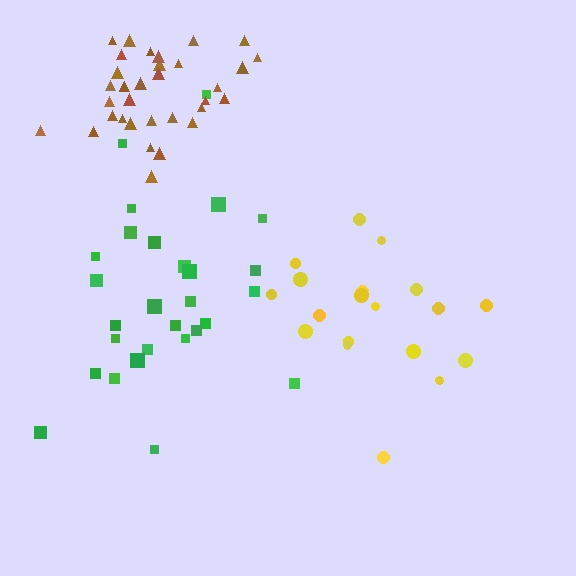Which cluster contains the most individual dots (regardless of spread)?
Brown (34).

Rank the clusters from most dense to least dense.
brown, green, yellow.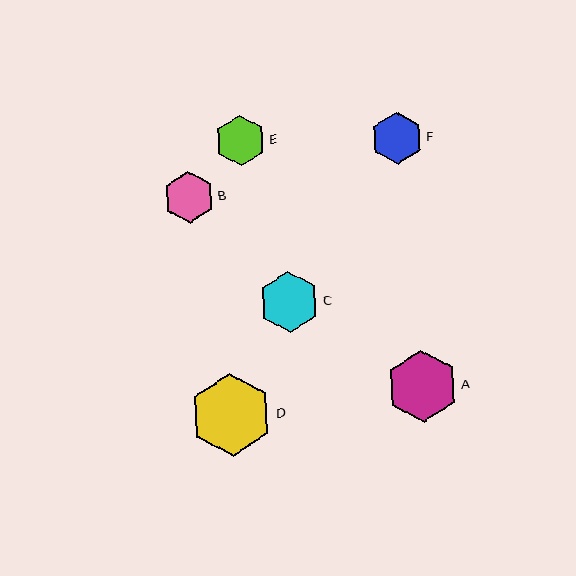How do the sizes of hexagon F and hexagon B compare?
Hexagon F and hexagon B are approximately the same size.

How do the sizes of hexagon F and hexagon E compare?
Hexagon F and hexagon E are approximately the same size.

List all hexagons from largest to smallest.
From largest to smallest: D, A, C, F, B, E.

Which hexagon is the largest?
Hexagon D is the largest with a size of approximately 83 pixels.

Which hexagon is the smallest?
Hexagon E is the smallest with a size of approximately 51 pixels.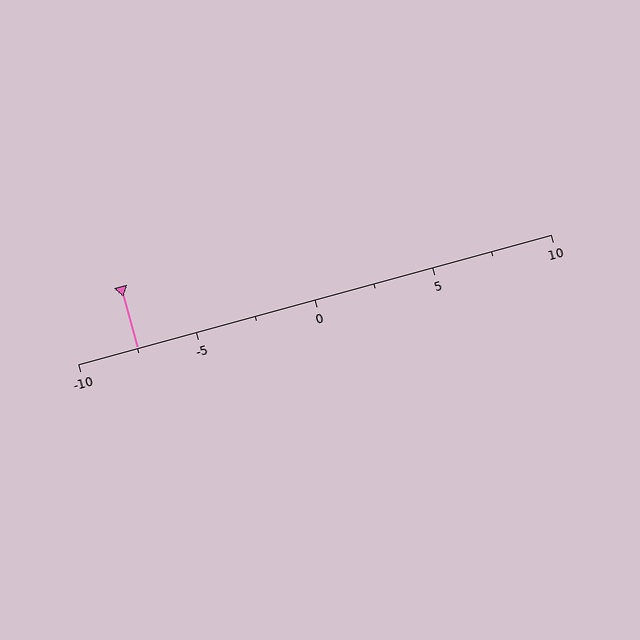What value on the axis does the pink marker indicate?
The marker indicates approximately -7.5.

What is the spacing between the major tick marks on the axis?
The major ticks are spaced 5 apart.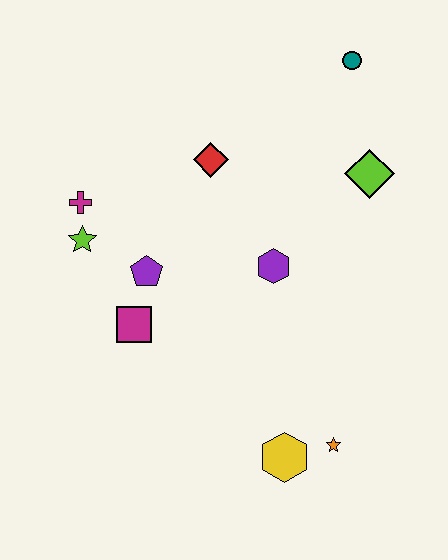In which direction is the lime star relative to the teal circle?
The lime star is to the left of the teal circle.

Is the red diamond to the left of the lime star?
No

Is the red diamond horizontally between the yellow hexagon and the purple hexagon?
No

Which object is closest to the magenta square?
The purple pentagon is closest to the magenta square.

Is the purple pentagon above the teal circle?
No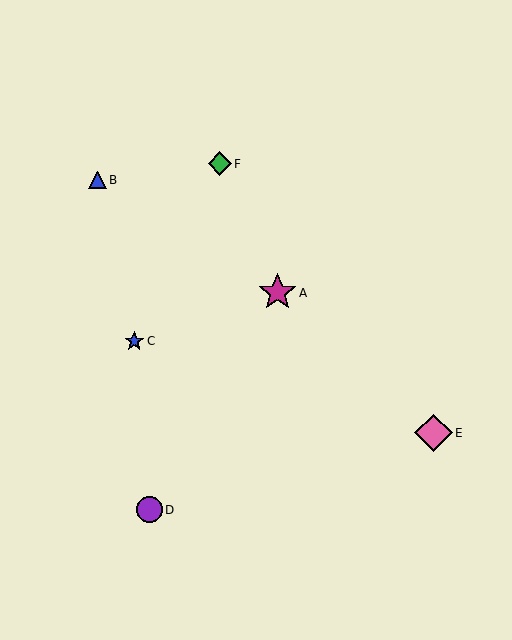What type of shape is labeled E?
Shape E is a pink diamond.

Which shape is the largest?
The magenta star (labeled A) is the largest.